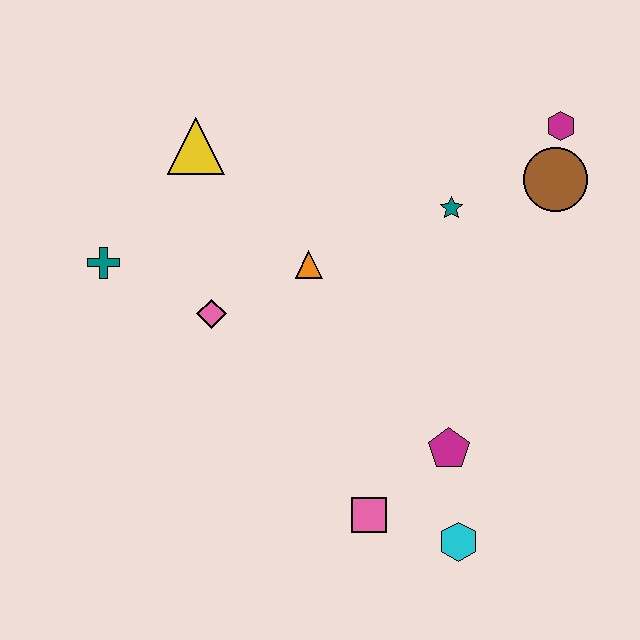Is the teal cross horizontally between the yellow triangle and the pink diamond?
No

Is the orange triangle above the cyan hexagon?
Yes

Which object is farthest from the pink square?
The magenta hexagon is farthest from the pink square.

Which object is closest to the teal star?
The brown circle is closest to the teal star.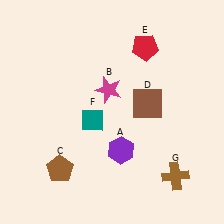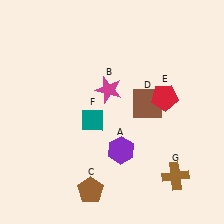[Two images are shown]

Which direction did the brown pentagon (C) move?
The brown pentagon (C) moved right.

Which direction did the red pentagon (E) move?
The red pentagon (E) moved down.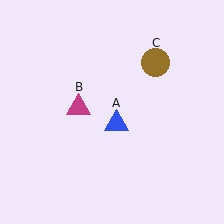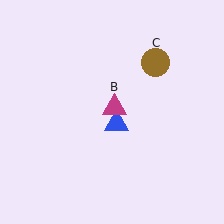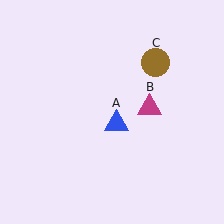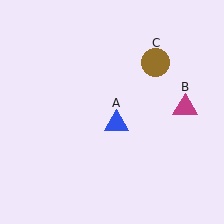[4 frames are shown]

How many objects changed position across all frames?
1 object changed position: magenta triangle (object B).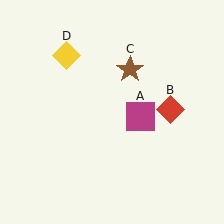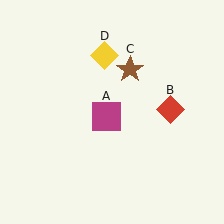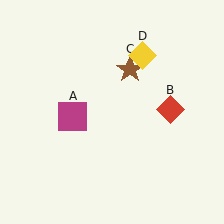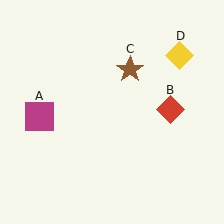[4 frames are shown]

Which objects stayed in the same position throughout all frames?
Red diamond (object B) and brown star (object C) remained stationary.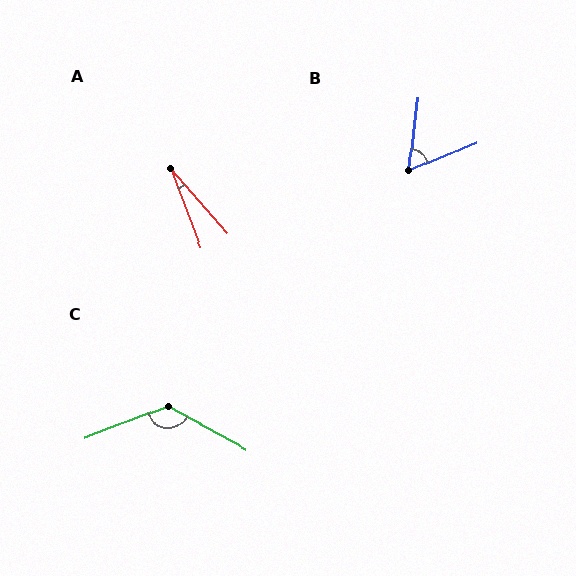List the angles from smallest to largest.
A (20°), B (60°), C (130°).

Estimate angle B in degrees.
Approximately 60 degrees.